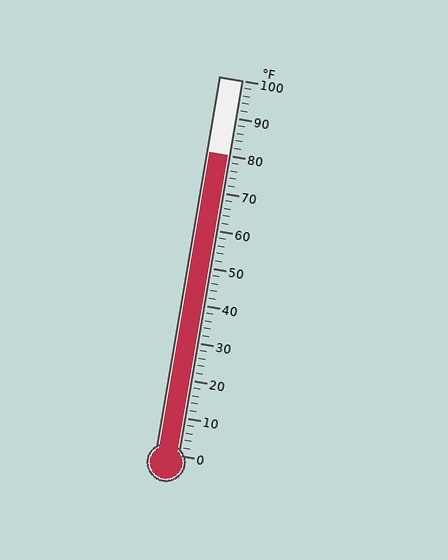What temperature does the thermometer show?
The thermometer shows approximately 80°F.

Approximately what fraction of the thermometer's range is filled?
The thermometer is filled to approximately 80% of its range.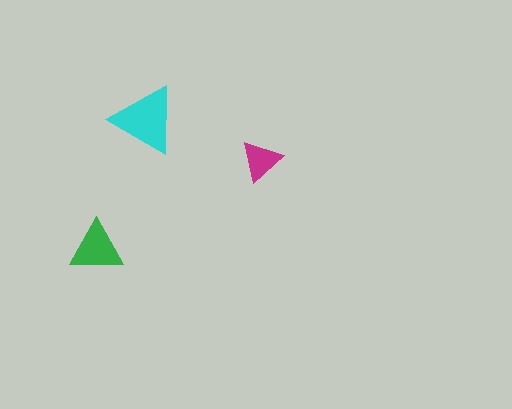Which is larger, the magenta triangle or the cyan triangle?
The cyan one.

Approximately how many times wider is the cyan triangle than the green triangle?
About 1.5 times wider.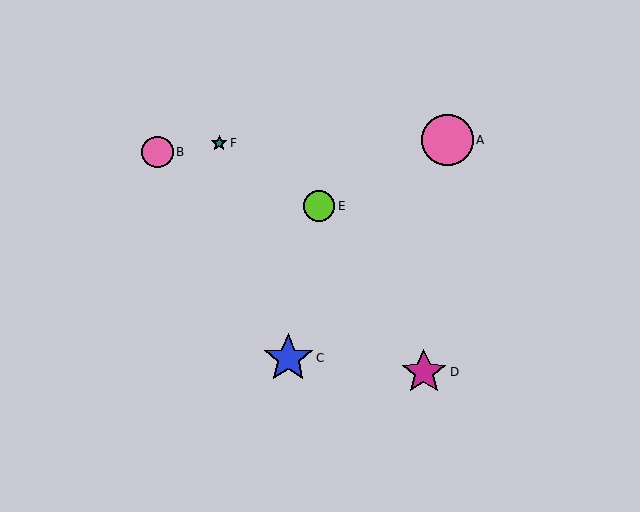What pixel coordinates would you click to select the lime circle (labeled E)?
Click at (319, 206) to select the lime circle E.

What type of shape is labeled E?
Shape E is a lime circle.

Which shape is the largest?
The pink circle (labeled A) is the largest.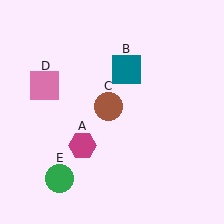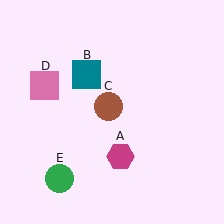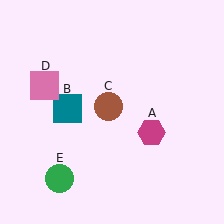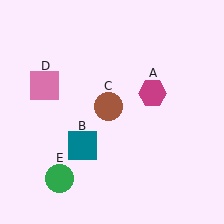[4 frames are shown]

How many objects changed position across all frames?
2 objects changed position: magenta hexagon (object A), teal square (object B).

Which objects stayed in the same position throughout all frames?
Brown circle (object C) and pink square (object D) and green circle (object E) remained stationary.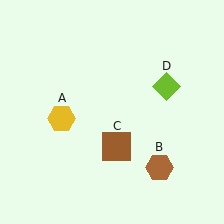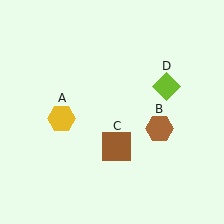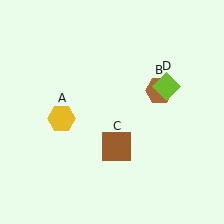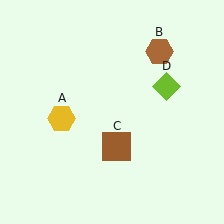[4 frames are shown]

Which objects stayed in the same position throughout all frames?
Yellow hexagon (object A) and brown square (object C) and lime diamond (object D) remained stationary.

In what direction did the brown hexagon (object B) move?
The brown hexagon (object B) moved up.